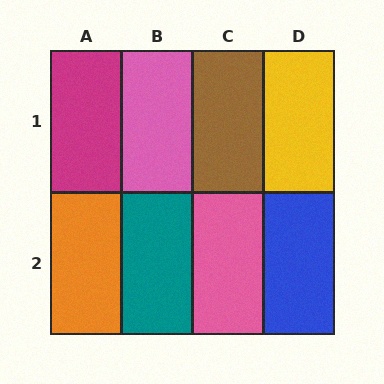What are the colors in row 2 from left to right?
Orange, teal, pink, blue.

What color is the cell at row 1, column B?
Pink.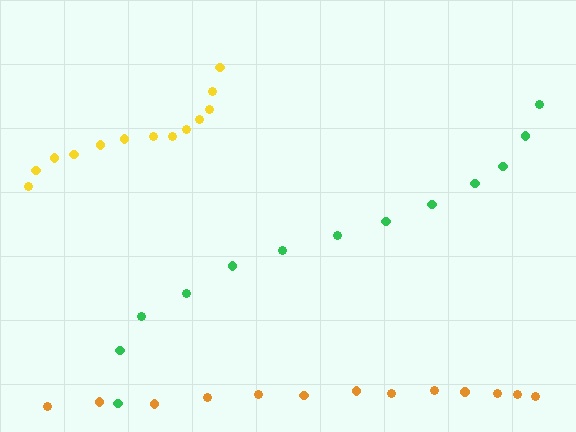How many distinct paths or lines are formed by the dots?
There are 3 distinct paths.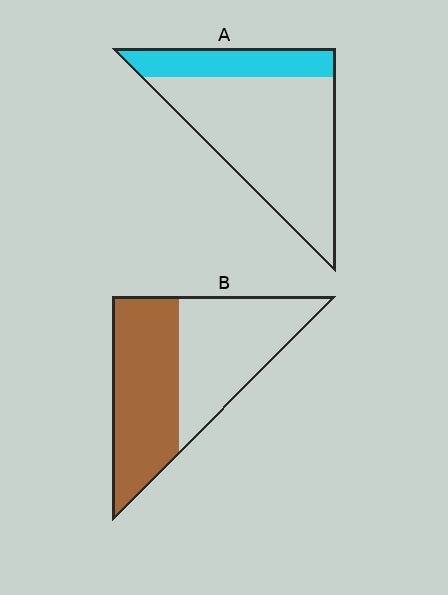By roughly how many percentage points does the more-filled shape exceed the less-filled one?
By roughly 25 percentage points (B over A).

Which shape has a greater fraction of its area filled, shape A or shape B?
Shape B.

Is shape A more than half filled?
No.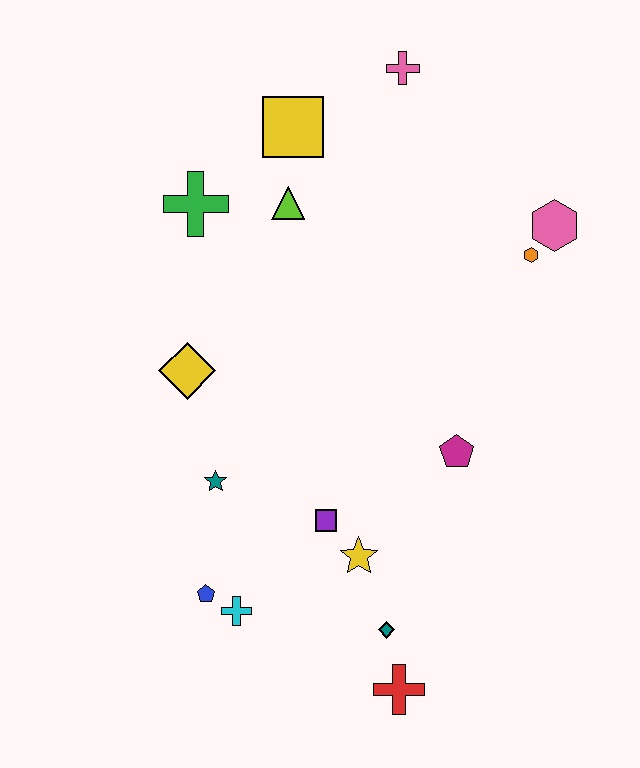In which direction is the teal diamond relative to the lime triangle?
The teal diamond is below the lime triangle.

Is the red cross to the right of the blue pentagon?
Yes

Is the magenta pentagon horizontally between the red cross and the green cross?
No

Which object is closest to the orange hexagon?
The pink hexagon is closest to the orange hexagon.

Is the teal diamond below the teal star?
Yes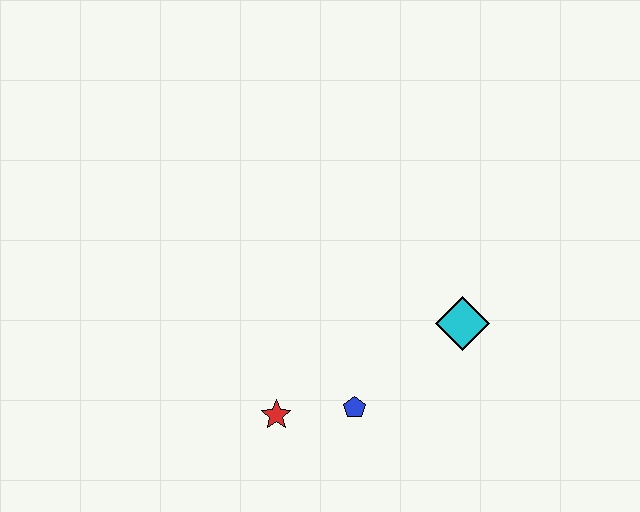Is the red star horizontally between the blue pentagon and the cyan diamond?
No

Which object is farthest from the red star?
The cyan diamond is farthest from the red star.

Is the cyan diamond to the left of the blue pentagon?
No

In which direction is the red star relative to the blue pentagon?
The red star is to the left of the blue pentagon.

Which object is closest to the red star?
The blue pentagon is closest to the red star.